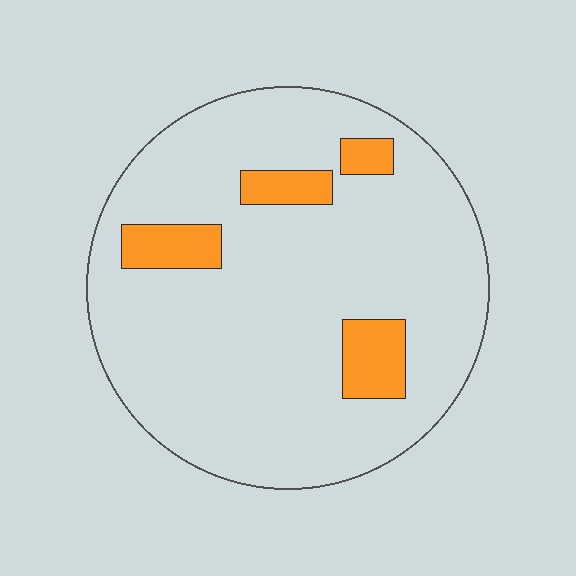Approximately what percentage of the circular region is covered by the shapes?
Approximately 10%.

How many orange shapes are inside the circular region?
4.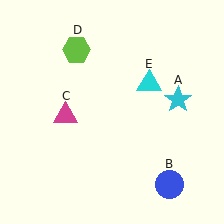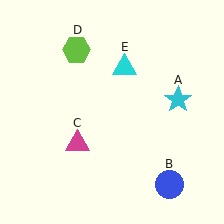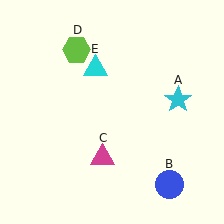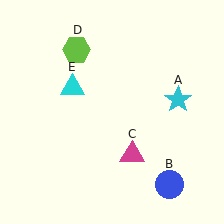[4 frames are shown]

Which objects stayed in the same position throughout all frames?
Cyan star (object A) and blue circle (object B) and lime hexagon (object D) remained stationary.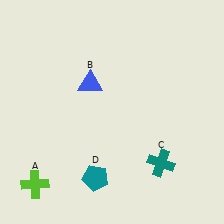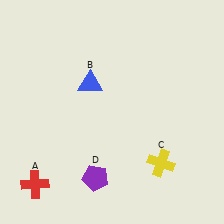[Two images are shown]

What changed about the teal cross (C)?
In Image 1, C is teal. In Image 2, it changed to yellow.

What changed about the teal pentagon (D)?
In Image 1, D is teal. In Image 2, it changed to purple.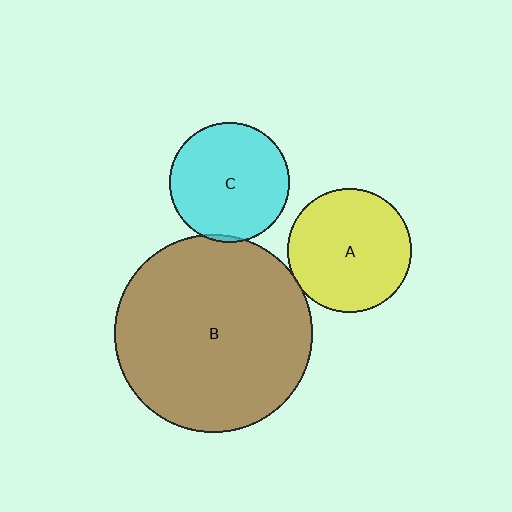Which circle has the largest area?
Circle B (brown).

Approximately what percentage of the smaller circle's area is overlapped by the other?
Approximately 5%.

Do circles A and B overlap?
Yes.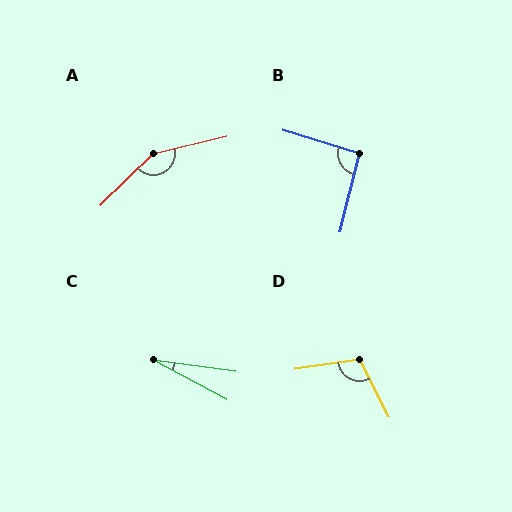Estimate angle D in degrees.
Approximately 109 degrees.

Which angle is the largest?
A, at approximately 148 degrees.